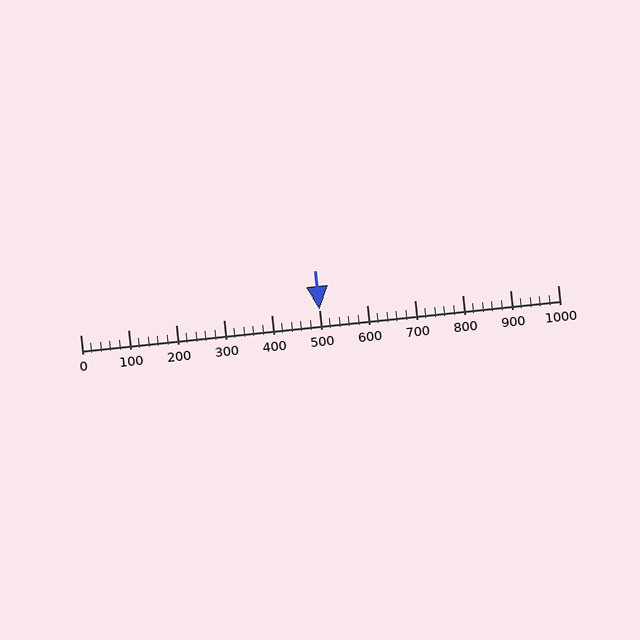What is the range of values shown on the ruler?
The ruler shows values from 0 to 1000.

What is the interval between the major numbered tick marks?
The major tick marks are spaced 100 units apart.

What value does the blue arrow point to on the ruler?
The blue arrow points to approximately 500.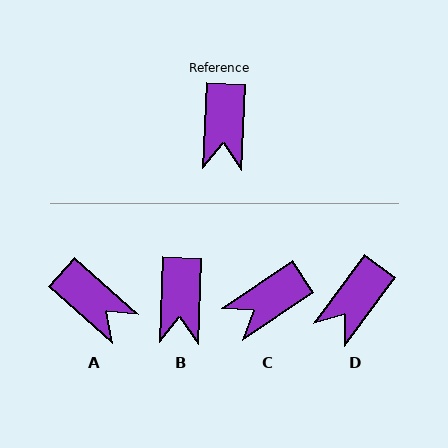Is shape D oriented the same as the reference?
No, it is off by about 34 degrees.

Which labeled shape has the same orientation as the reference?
B.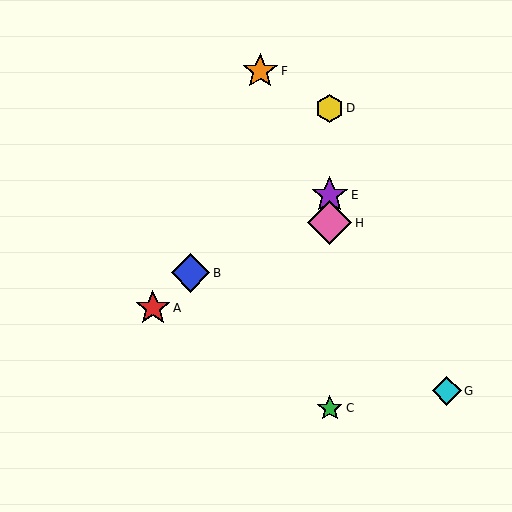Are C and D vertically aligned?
Yes, both are at x≈330.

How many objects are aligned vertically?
4 objects (C, D, E, H) are aligned vertically.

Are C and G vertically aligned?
No, C is at x≈330 and G is at x≈447.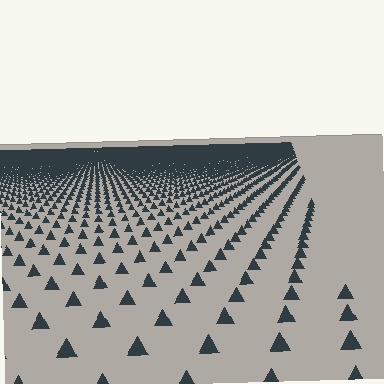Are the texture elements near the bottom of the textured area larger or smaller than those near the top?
Larger. Near the bottom, elements are closer to the viewer and appear at a bigger on-screen size.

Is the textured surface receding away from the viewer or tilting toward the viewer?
The surface is receding away from the viewer. Texture elements get smaller and denser toward the top.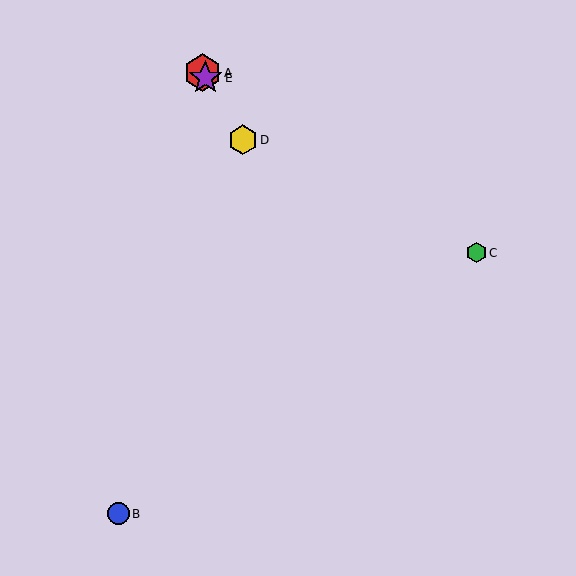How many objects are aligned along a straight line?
3 objects (A, D, E) are aligned along a straight line.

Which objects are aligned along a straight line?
Objects A, D, E are aligned along a straight line.